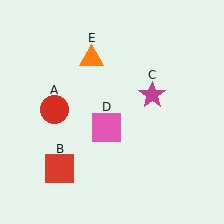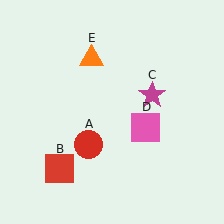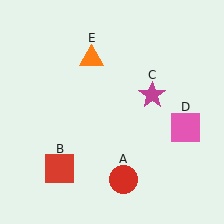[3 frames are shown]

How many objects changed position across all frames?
2 objects changed position: red circle (object A), pink square (object D).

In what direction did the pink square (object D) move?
The pink square (object D) moved right.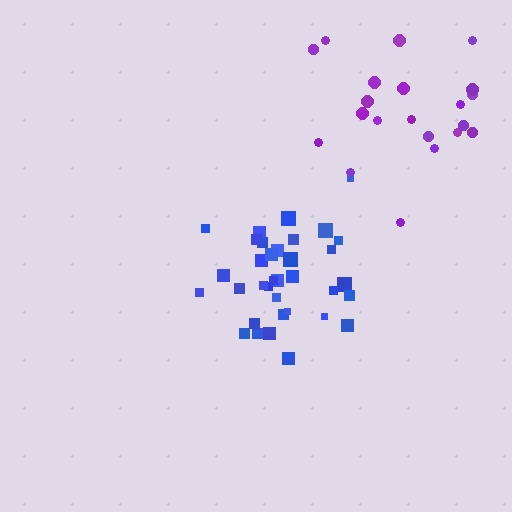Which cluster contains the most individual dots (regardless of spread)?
Blue (35).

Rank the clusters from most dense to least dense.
blue, purple.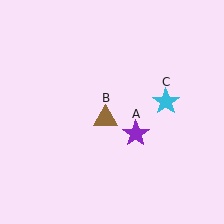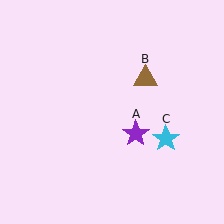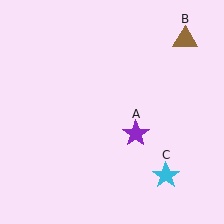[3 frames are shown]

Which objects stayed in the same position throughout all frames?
Purple star (object A) remained stationary.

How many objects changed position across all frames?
2 objects changed position: brown triangle (object B), cyan star (object C).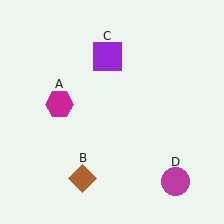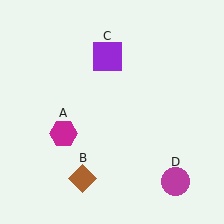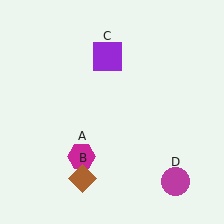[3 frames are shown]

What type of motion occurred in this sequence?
The magenta hexagon (object A) rotated counterclockwise around the center of the scene.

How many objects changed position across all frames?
1 object changed position: magenta hexagon (object A).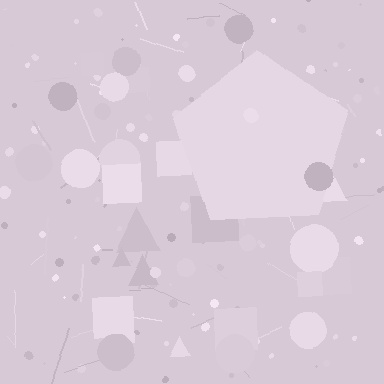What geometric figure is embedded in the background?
A pentagon is embedded in the background.